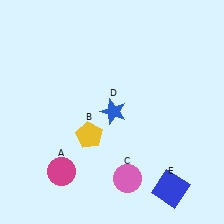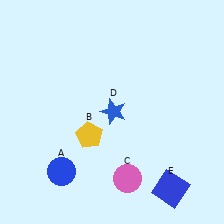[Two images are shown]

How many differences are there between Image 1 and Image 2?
There is 1 difference between the two images.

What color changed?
The circle (A) changed from magenta in Image 1 to blue in Image 2.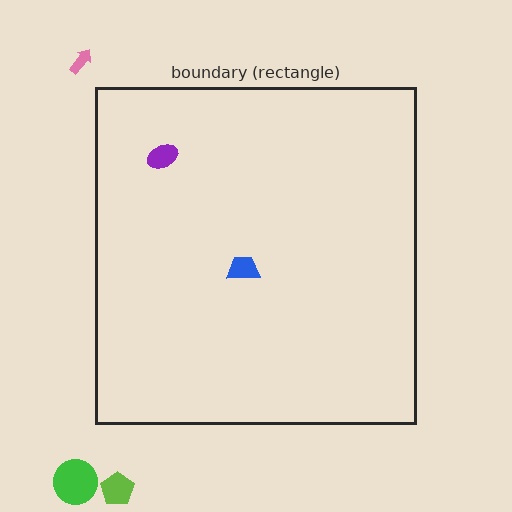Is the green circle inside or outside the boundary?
Outside.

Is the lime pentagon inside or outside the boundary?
Outside.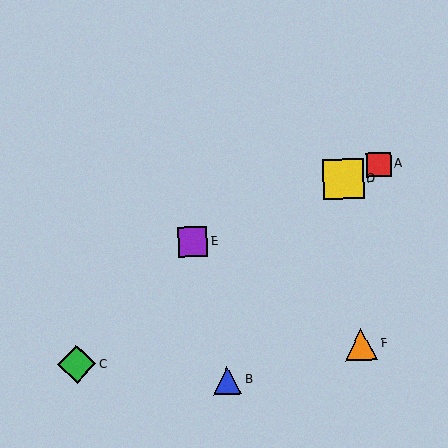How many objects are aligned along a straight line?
3 objects (A, D, E) are aligned along a straight line.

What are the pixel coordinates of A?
Object A is at (379, 165).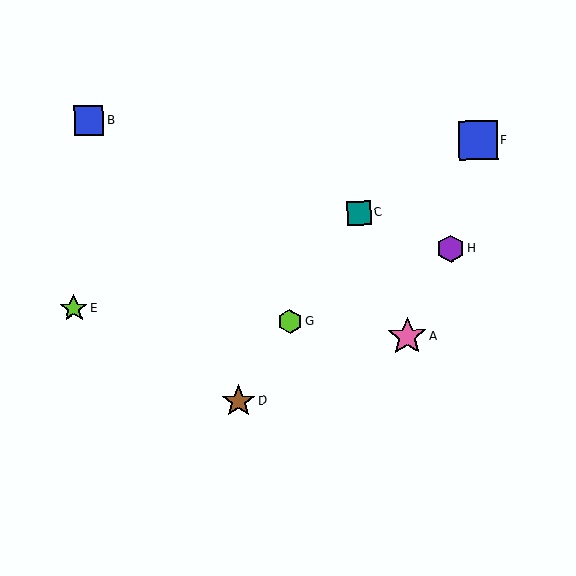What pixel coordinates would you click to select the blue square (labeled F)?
Click at (478, 140) to select the blue square F.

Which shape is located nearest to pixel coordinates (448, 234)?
The purple hexagon (labeled H) at (451, 249) is nearest to that location.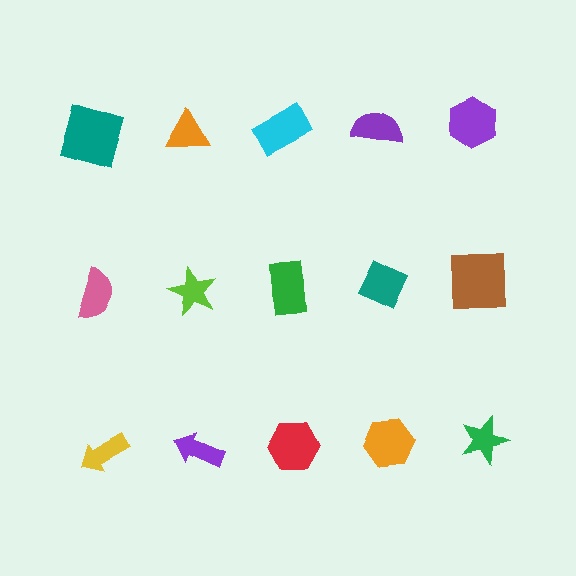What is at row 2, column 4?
A teal diamond.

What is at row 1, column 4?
A purple semicircle.